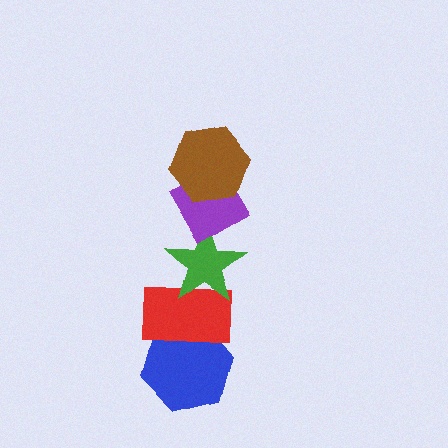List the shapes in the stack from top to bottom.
From top to bottom: the brown hexagon, the purple diamond, the green star, the red rectangle, the blue hexagon.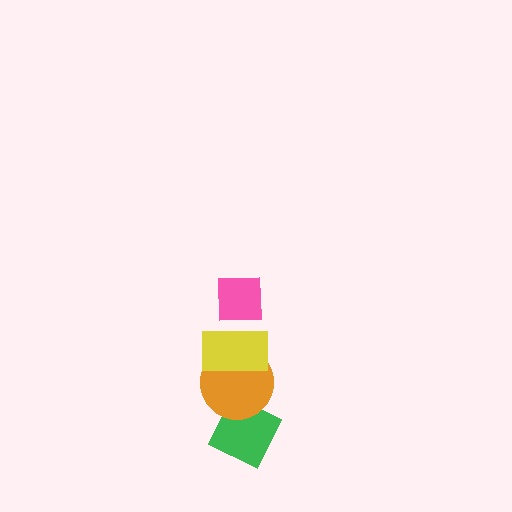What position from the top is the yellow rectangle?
The yellow rectangle is 2nd from the top.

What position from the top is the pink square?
The pink square is 1st from the top.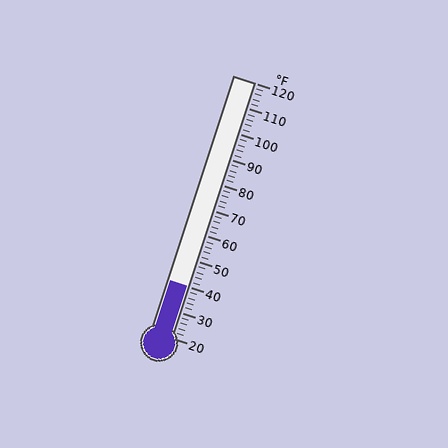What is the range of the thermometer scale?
The thermometer scale ranges from 20°F to 120°F.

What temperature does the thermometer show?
The thermometer shows approximately 40°F.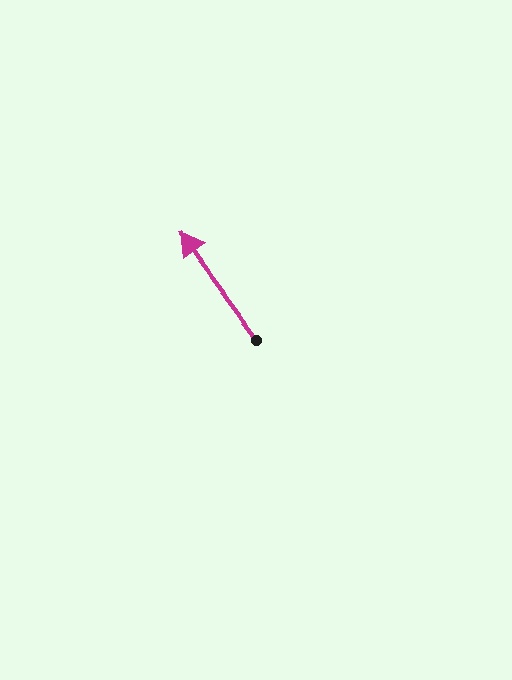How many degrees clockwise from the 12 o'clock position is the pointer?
Approximately 324 degrees.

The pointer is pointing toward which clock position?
Roughly 11 o'clock.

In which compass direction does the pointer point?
Northwest.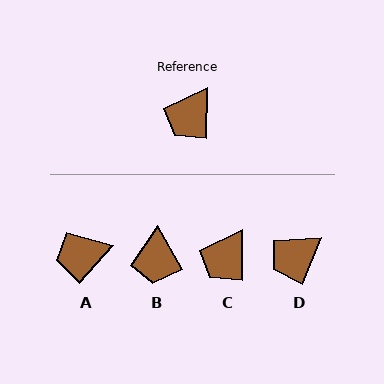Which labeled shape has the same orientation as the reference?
C.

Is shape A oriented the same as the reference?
No, it is off by about 41 degrees.